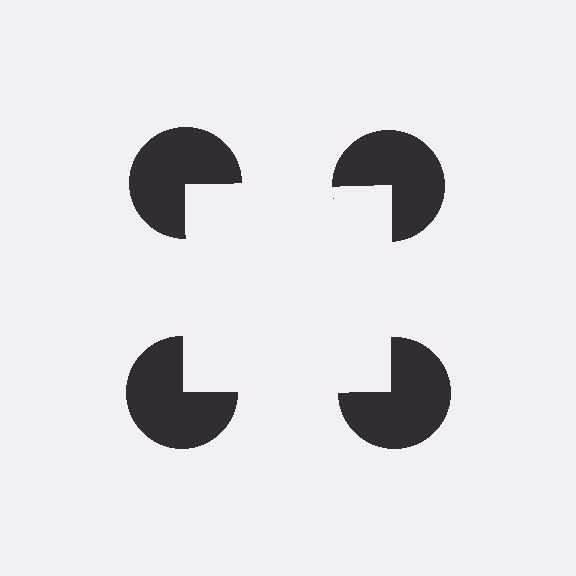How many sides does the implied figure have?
4 sides.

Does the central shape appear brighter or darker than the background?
It typically appears slightly brighter than the background, even though no actual brightness change is drawn.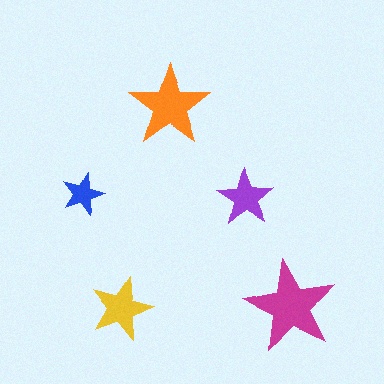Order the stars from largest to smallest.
the magenta one, the orange one, the yellow one, the purple one, the blue one.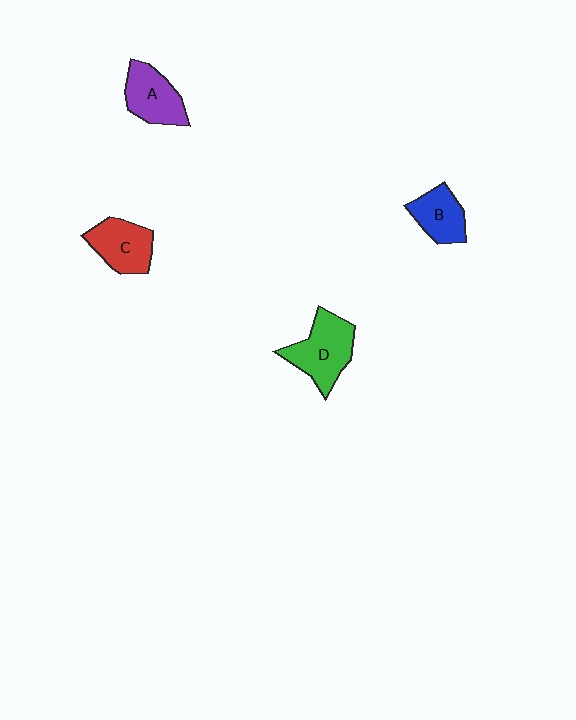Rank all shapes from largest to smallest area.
From largest to smallest: D (green), A (purple), C (red), B (blue).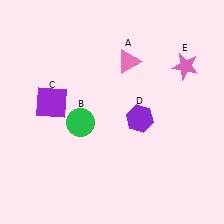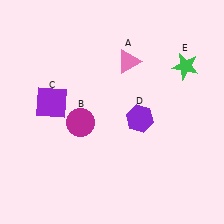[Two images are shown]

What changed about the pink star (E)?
In Image 1, E is pink. In Image 2, it changed to green.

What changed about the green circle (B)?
In Image 1, B is green. In Image 2, it changed to magenta.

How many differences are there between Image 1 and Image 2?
There are 2 differences between the two images.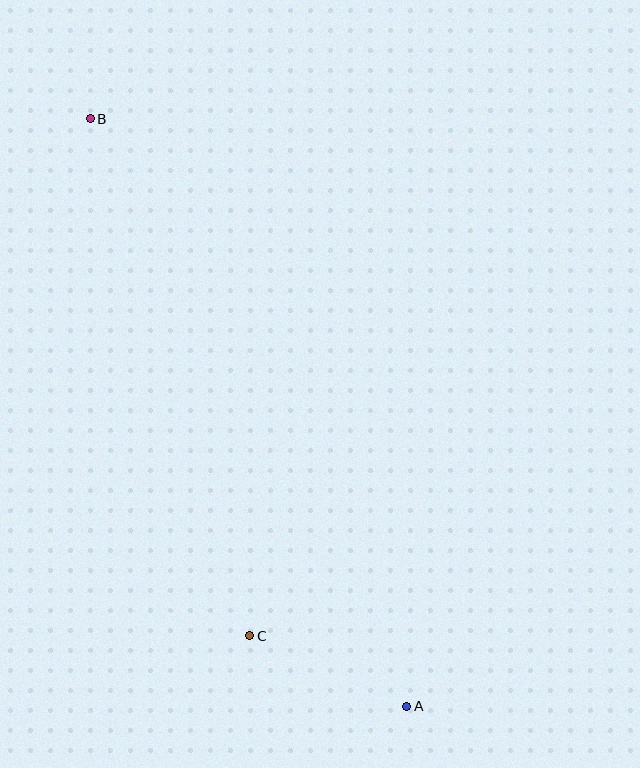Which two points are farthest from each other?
Points A and B are farthest from each other.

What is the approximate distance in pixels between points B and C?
The distance between B and C is approximately 541 pixels.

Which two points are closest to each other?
Points A and C are closest to each other.